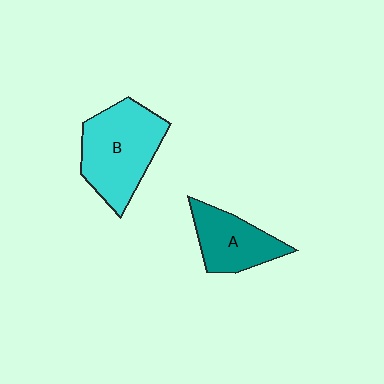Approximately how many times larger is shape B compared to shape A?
Approximately 1.5 times.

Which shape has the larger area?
Shape B (cyan).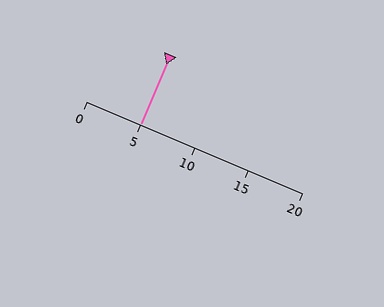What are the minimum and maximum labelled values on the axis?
The axis runs from 0 to 20.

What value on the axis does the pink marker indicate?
The marker indicates approximately 5.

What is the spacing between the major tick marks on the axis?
The major ticks are spaced 5 apart.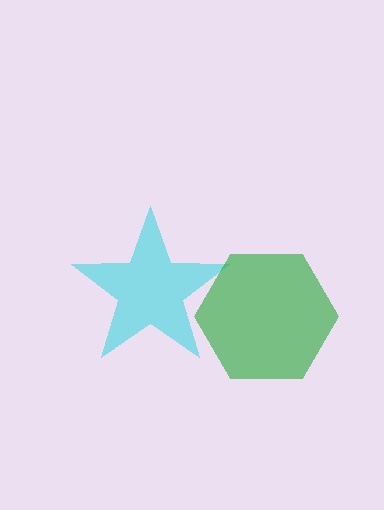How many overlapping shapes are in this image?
There are 2 overlapping shapes in the image.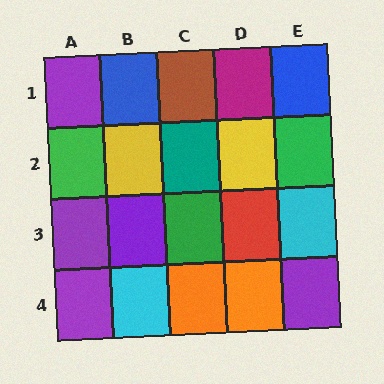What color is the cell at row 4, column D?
Orange.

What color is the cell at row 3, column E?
Cyan.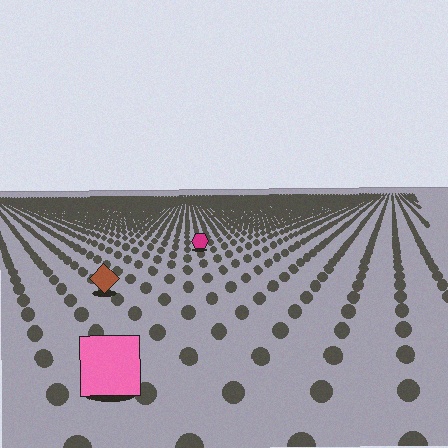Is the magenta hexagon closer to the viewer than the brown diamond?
No. The brown diamond is closer — you can tell from the texture gradient: the ground texture is coarser near it.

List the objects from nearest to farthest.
From nearest to farthest: the pink square, the brown diamond, the magenta hexagon.